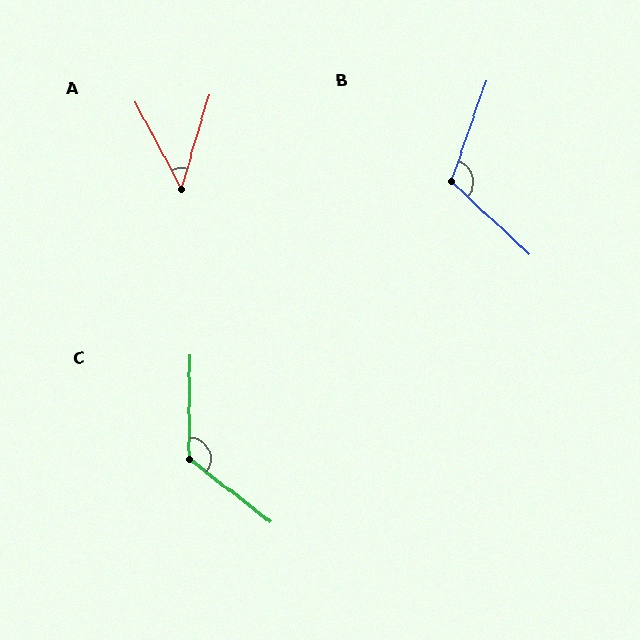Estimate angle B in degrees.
Approximately 114 degrees.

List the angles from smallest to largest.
A (45°), B (114°), C (127°).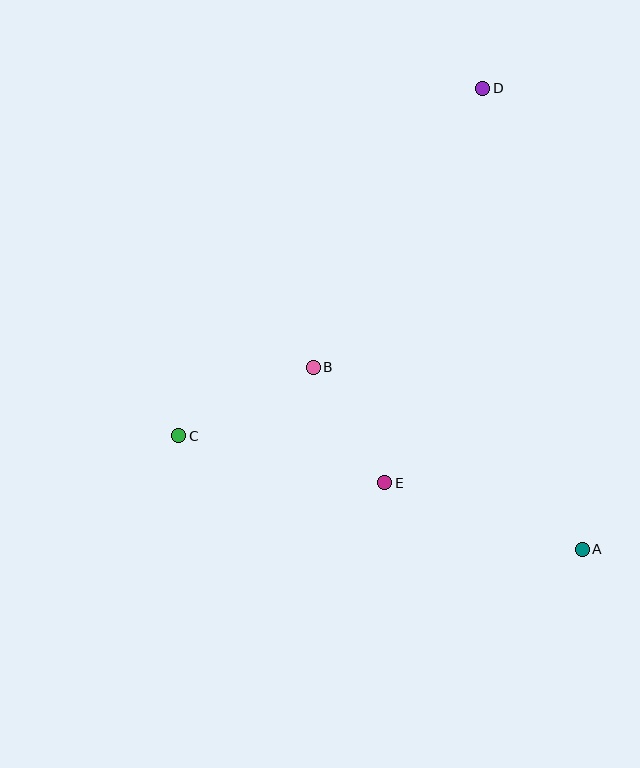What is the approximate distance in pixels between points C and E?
The distance between C and E is approximately 211 pixels.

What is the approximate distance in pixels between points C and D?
The distance between C and D is approximately 462 pixels.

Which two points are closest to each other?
Points B and E are closest to each other.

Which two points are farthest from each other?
Points A and D are farthest from each other.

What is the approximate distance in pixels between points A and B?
The distance between A and B is approximately 325 pixels.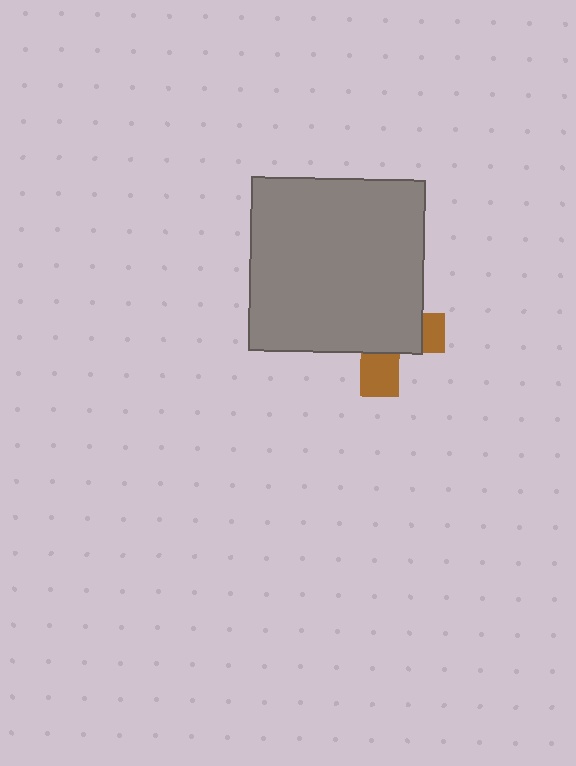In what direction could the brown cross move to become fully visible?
The brown cross could move down. That would shift it out from behind the gray square entirely.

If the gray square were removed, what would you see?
You would see the complete brown cross.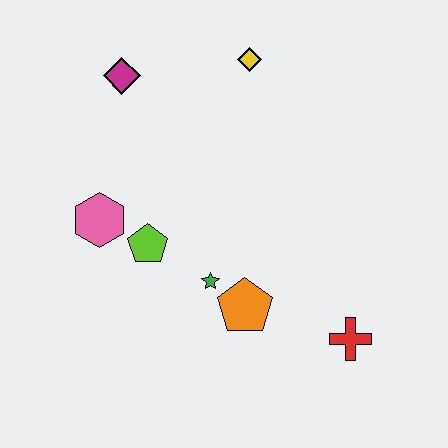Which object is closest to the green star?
The orange pentagon is closest to the green star.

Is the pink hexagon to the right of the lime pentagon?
No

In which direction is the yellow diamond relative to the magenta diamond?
The yellow diamond is to the right of the magenta diamond.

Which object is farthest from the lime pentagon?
The red cross is farthest from the lime pentagon.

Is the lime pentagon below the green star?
No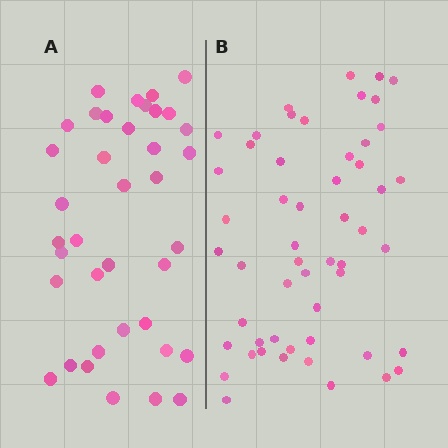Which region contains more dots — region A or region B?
Region B (the right region) has more dots.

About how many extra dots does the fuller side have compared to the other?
Region B has approximately 15 more dots than region A.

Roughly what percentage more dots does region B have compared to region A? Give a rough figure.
About 40% more.